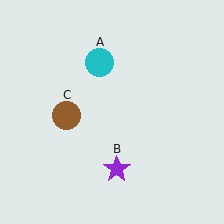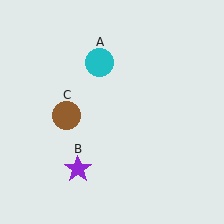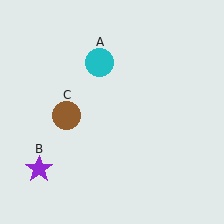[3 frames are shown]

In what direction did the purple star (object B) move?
The purple star (object B) moved left.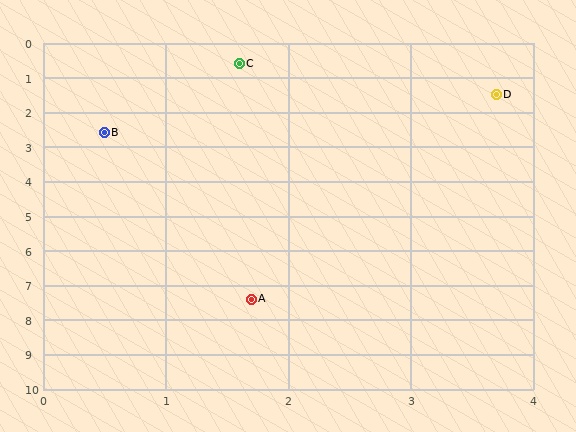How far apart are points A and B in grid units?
Points A and B are about 4.9 grid units apart.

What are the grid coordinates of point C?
Point C is at approximately (1.6, 0.6).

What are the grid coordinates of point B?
Point B is at approximately (0.5, 2.6).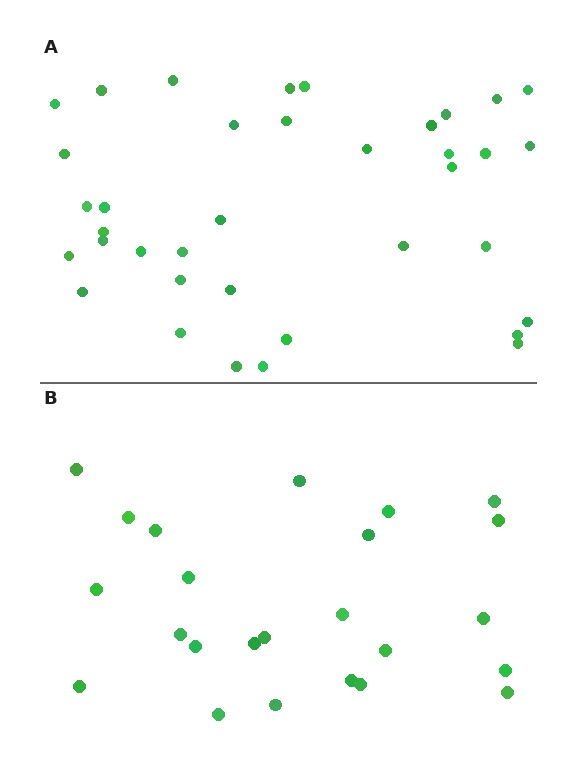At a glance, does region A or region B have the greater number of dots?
Region A (the top region) has more dots.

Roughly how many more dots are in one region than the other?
Region A has approximately 15 more dots than region B.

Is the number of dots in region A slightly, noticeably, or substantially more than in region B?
Region A has substantially more. The ratio is roughly 1.5 to 1.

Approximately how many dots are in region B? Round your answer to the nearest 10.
About 20 dots. (The exact count is 24, which rounds to 20.)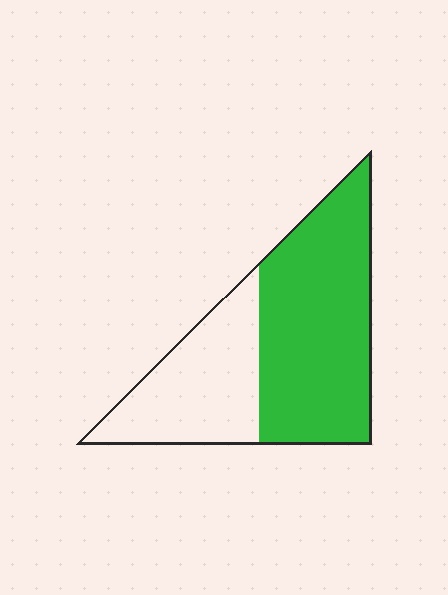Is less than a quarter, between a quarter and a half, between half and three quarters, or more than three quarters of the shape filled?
Between half and three quarters.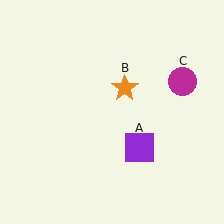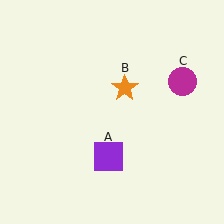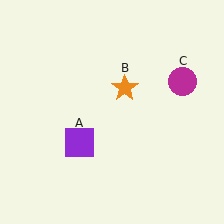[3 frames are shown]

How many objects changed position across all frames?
1 object changed position: purple square (object A).